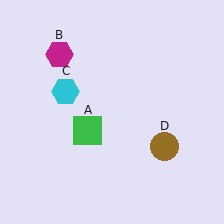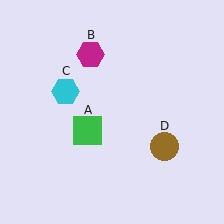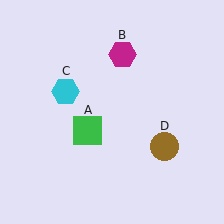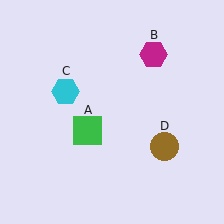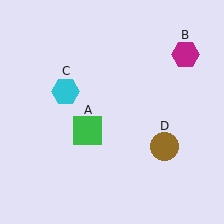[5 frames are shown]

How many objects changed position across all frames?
1 object changed position: magenta hexagon (object B).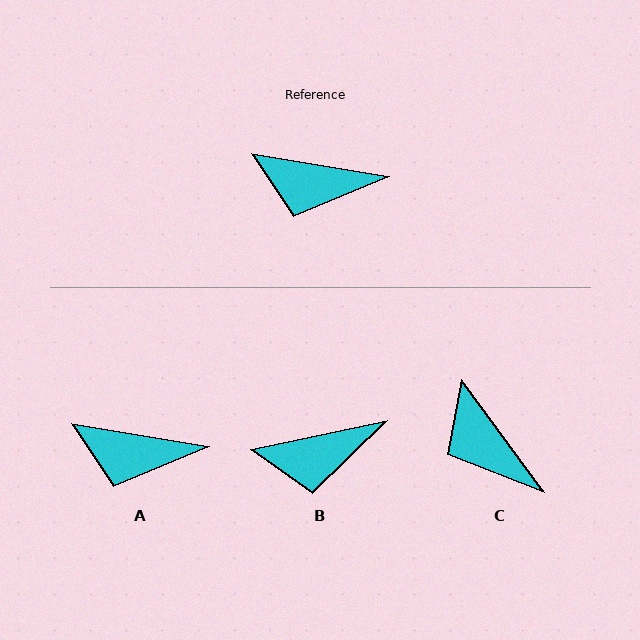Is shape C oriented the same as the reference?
No, it is off by about 44 degrees.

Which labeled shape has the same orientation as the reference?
A.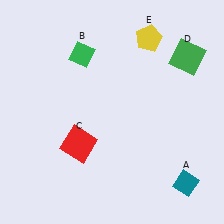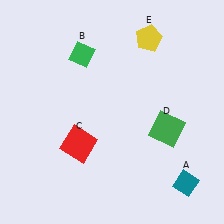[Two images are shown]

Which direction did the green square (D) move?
The green square (D) moved down.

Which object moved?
The green square (D) moved down.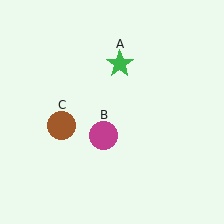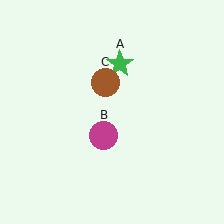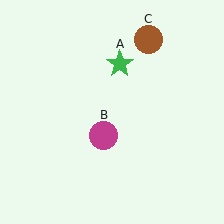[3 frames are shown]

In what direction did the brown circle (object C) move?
The brown circle (object C) moved up and to the right.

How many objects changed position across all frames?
1 object changed position: brown circle (object C).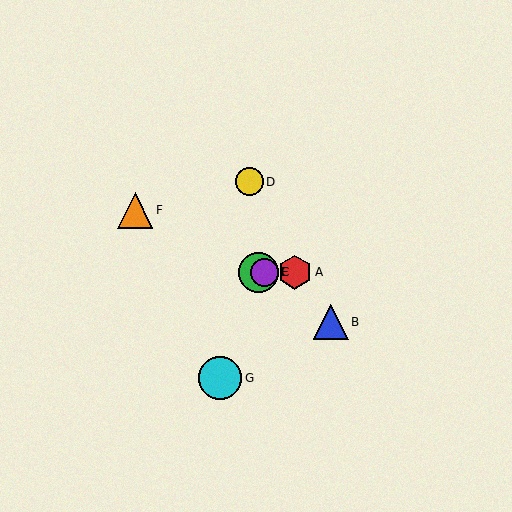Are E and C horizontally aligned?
Yes, both are at y≈272.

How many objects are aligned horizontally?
3 objects (A, C, E) are aligned horizontally.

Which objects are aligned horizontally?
Objects A, C, E are aligned horizontally.